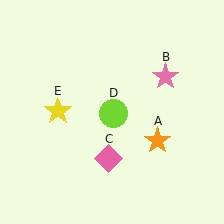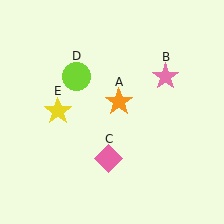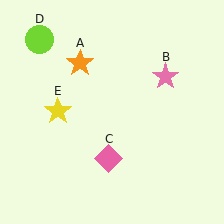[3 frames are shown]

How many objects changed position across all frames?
2 objects changed position: orange star (object A), lime circle (object D).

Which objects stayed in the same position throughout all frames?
Pink star (object B) and pink diamond (object C) and yellow star (object E) remained stationary.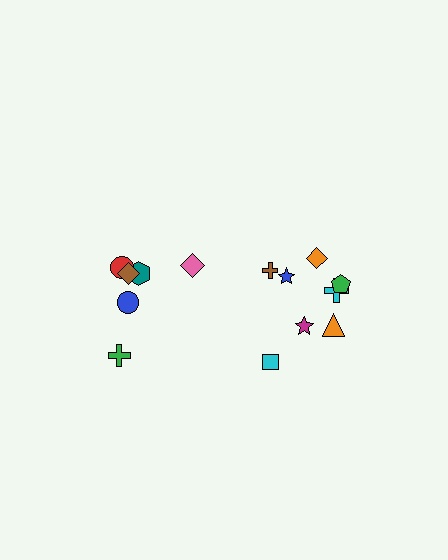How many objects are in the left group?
There are 6 objects.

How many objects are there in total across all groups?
There are 14 objects.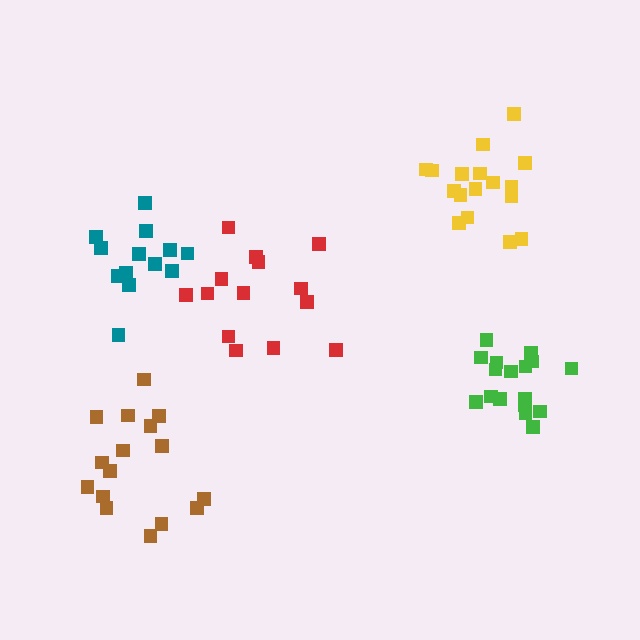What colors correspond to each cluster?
The clusters are colored: brown, teal, red, green, yellow.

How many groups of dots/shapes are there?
There are 5 groups.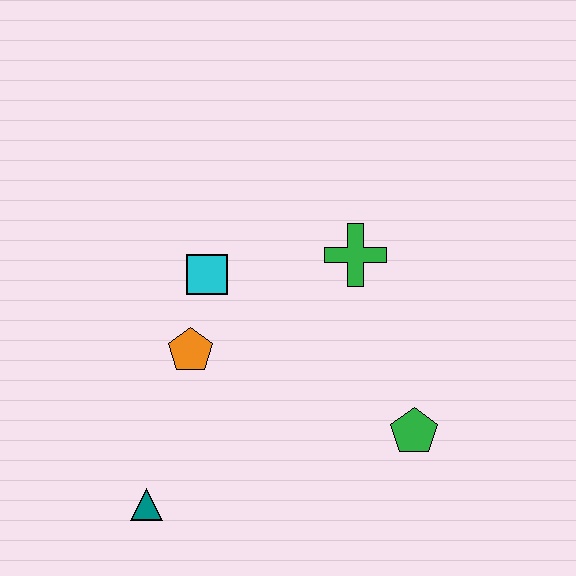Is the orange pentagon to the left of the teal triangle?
No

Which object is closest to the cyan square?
The orange pentagon is closest to the cyan square.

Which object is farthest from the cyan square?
The green pentagon is farthest from the cyan square.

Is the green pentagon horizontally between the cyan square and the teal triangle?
No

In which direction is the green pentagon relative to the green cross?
The green pentagon is below the green cross.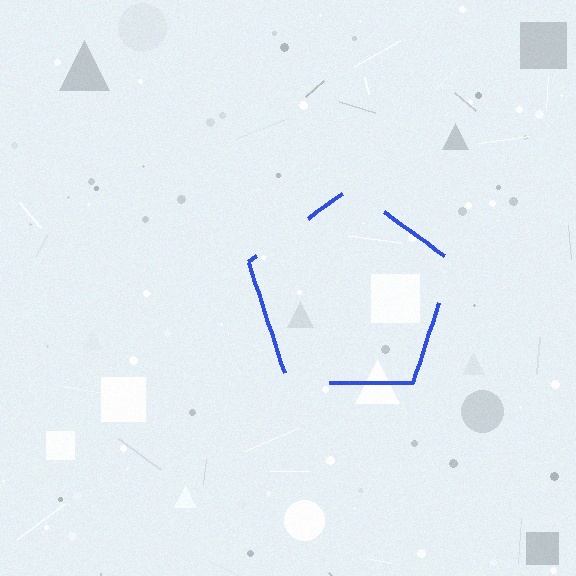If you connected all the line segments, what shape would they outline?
They would outline a pentagon.